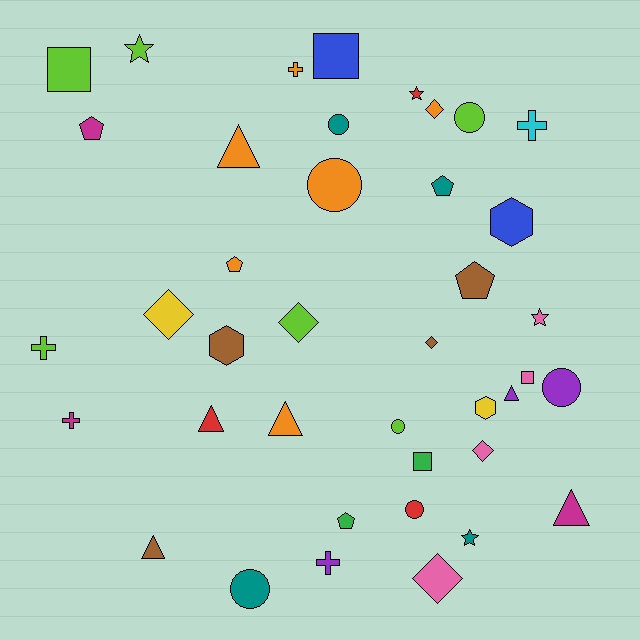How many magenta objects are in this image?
There are 3 magenta objects.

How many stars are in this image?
There are 4 stars.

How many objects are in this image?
There are 40 objects.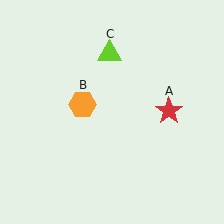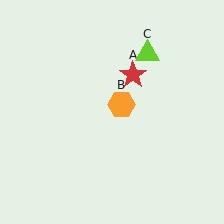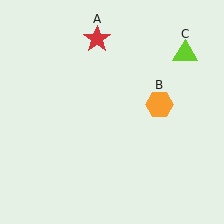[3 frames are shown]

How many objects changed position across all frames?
3 objects changed position: red star (object A), orange hexagon (object B), lime triangle (object C).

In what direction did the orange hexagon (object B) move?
The orange hexagon (object B) moved right.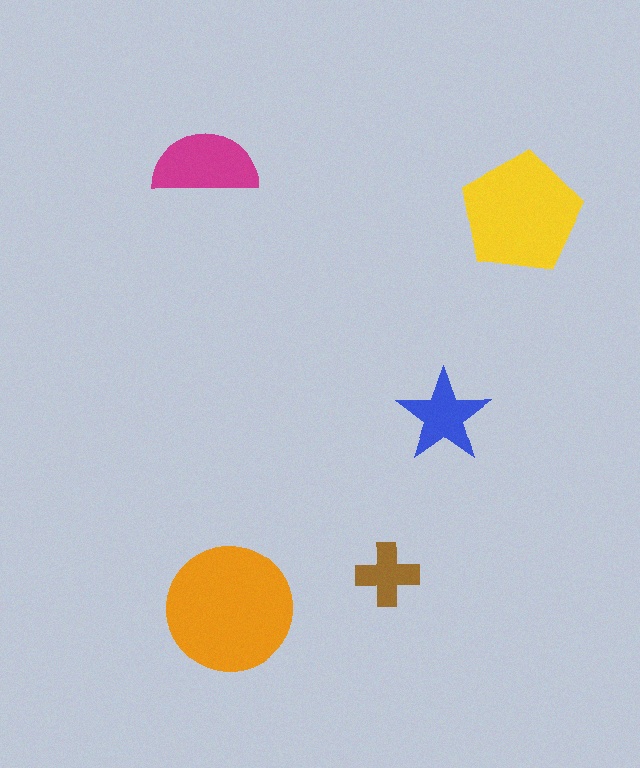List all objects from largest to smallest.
The orange circle, the yellow pentagon, the magenta semicircle, the blue star, the brown cross.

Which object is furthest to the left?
The magenta semicircle is leftmost.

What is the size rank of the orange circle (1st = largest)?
1st.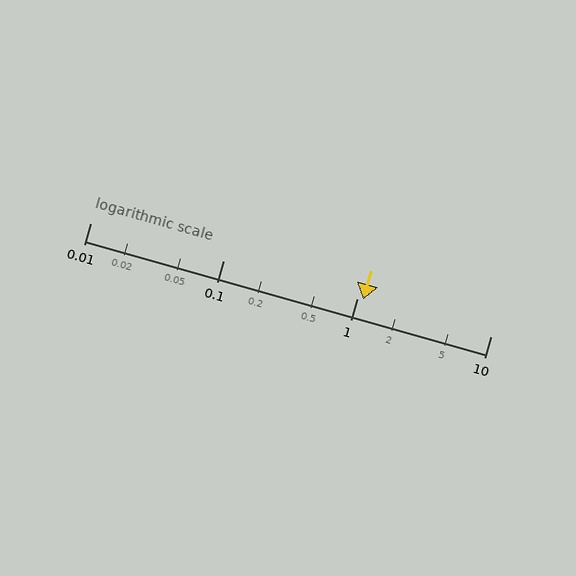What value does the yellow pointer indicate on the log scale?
The pointer indicates approximately 1.1.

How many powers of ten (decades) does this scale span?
The scale spans 3 decades, from 0.01 to 10.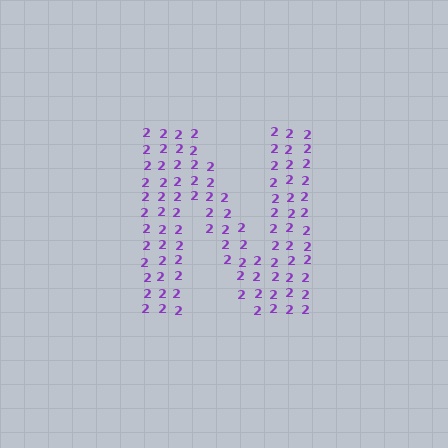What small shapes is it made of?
It is made of small digit 2's.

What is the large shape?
The large shape is the letter N.